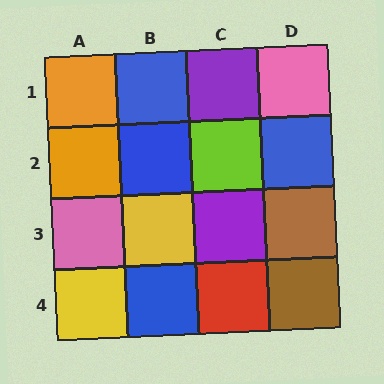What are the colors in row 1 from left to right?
Orange, blue, purple, pink.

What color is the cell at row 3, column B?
Yellow.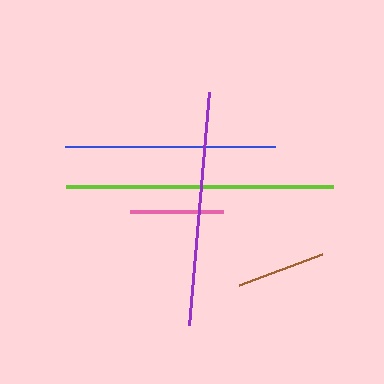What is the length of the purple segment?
The purple segment is approximately 233 pixels long.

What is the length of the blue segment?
The blue segment is approximately 210 pixels long.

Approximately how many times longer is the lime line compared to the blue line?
The lime line is approximately 1.3 times the length of the blue line.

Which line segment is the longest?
The lime line is the longest at approximately 267 pixels.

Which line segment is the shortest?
The brown line is the shortest at approximately 88 pixels.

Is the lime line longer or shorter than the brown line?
The lime line is longer than the brown line.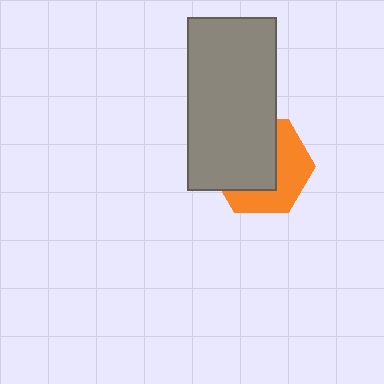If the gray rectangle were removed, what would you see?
You would see the complete orange hexagon.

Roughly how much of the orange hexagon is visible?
A small part of it is visible (roughly 45%).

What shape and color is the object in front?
The object in front is a gray rectangle.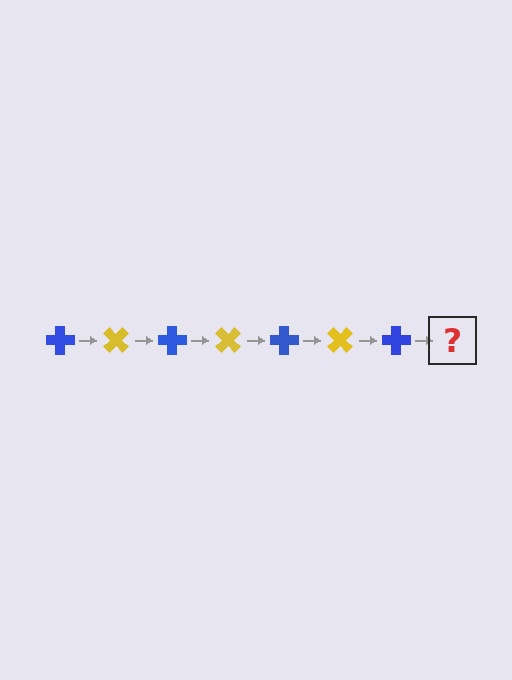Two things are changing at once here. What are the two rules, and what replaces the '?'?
The two rules are that it rotates 45 degrees each step and the color cycles through blue and yellow. The '?' should be a yellow cross, rotated 315 degrees from the start.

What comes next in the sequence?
The next element should be a yellow cross, rotated 315 degrees from the start.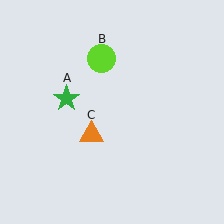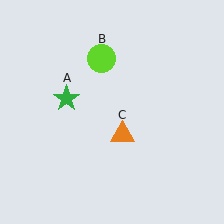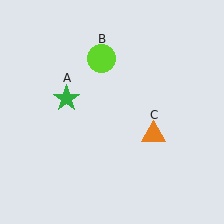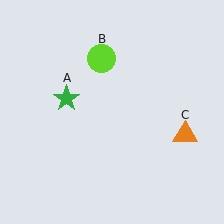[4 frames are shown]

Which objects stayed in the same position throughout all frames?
Green star (object A) and lime circle (object B) remained stationary.